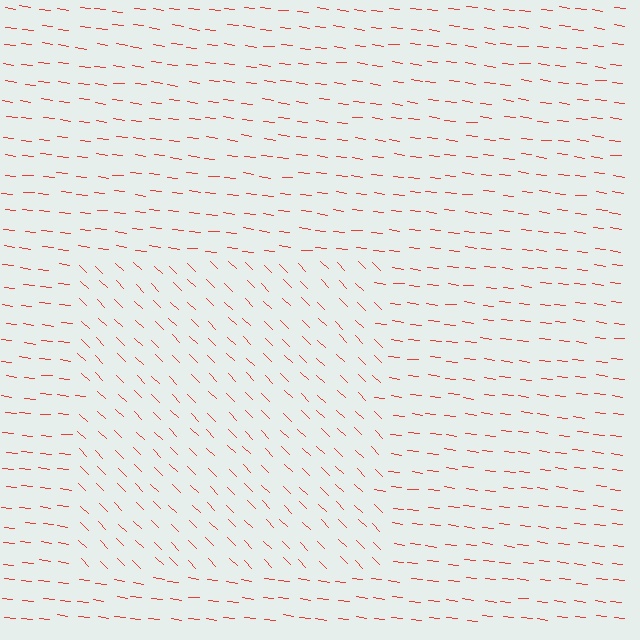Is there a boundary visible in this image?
Yes, there is a texture boundary formed by a change in line orientation.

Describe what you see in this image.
The image is filled with small red line segments. A rectangle region in the image has lines oriented differently from the surrounding lines, creating a visible texture boundary.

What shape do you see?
I see a rectangle.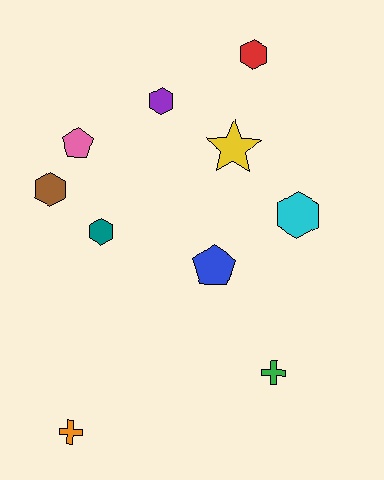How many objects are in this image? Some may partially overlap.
There are 10 objects.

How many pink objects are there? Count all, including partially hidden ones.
There is 1 pink object.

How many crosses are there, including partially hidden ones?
There are 2 crosses.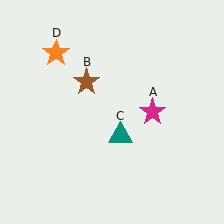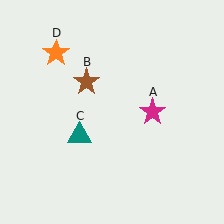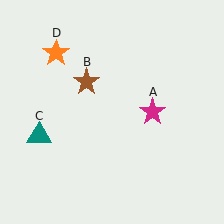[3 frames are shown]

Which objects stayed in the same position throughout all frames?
Magenta star (object A) and brown star (object B) and orange star (object D) remained stationary.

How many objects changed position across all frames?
1 object changed position: teal triangle (object C).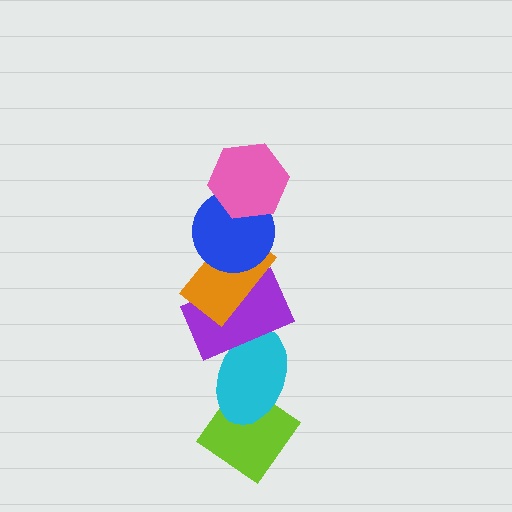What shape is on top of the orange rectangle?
The blue circle is on top of the orange rectangle.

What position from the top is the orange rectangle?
The orange rectangle is 3rd from the top.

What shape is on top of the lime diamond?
The cyan ellipse is on top of the lime diamond.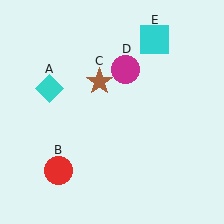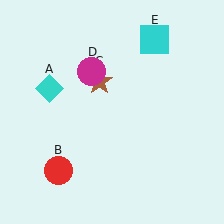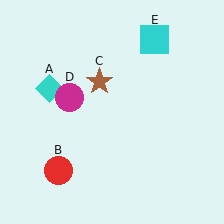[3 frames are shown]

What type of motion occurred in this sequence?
The magenta circle (object D) rotated counterclockwise around the center of the scene.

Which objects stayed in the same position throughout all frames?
Cyan diamond (object A) and red circle (object B) and brown star (object C) and cyan square (object E) remained stationary.